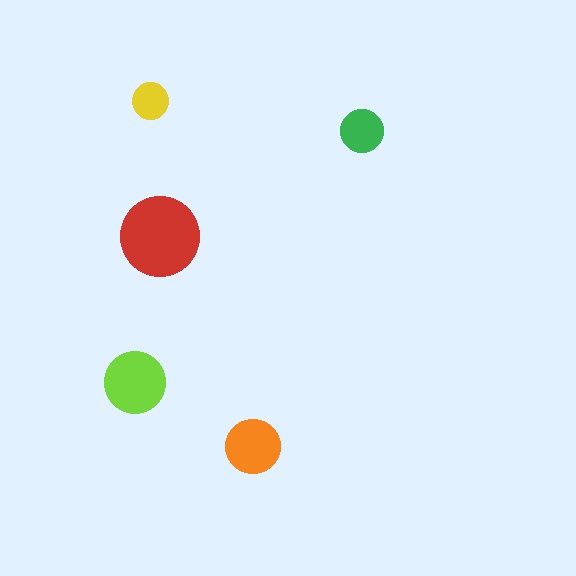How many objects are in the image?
There are 5 objects in the image.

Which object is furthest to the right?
The green circle is rightmost.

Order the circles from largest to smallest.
the red one, the lime one, the orange one, the green one, the yellow one.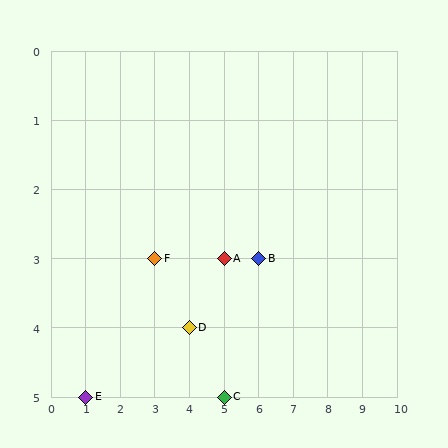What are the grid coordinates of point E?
Point E is at grid coordinates (1, 5).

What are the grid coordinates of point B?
Point B is at grid coordinates (6, 3).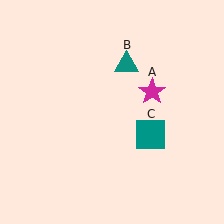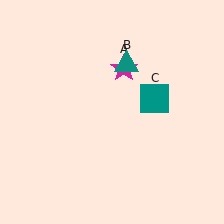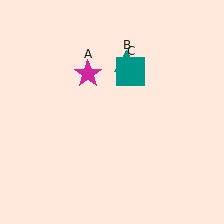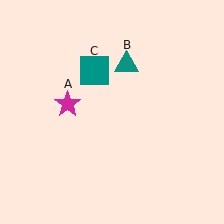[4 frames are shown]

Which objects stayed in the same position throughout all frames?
Teal triangle (object B) remained stationary.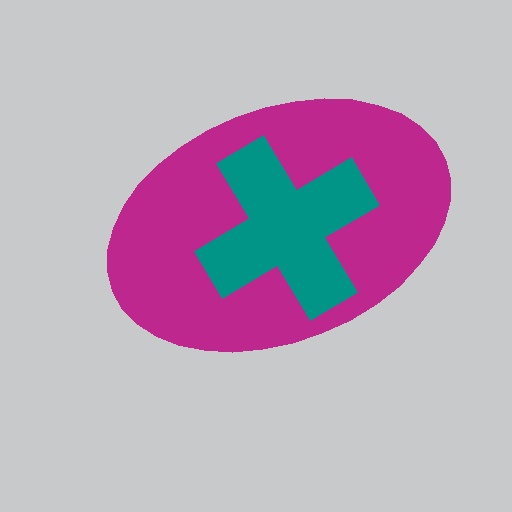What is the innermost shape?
The teal cross.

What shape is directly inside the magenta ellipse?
The teal cross.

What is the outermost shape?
The magenta ellipse.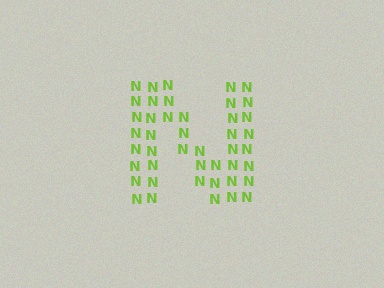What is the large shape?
The large shape is the letter N.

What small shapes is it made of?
It is made of small letter N's.